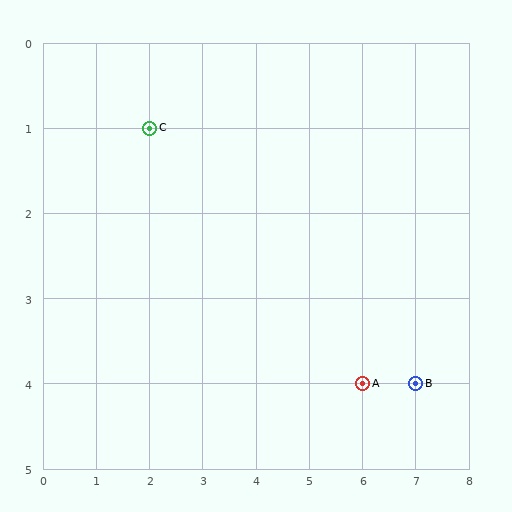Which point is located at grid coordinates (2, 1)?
Point C is at (2, 1).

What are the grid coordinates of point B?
Point B is at grid coordinates (7, 4).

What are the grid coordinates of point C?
Point C is at grid coordinates (2, 1).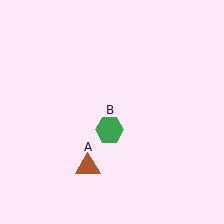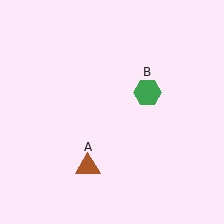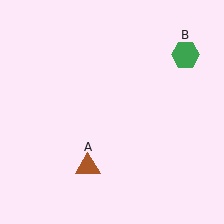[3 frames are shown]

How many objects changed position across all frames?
1 object changed position: green hexagon (object B).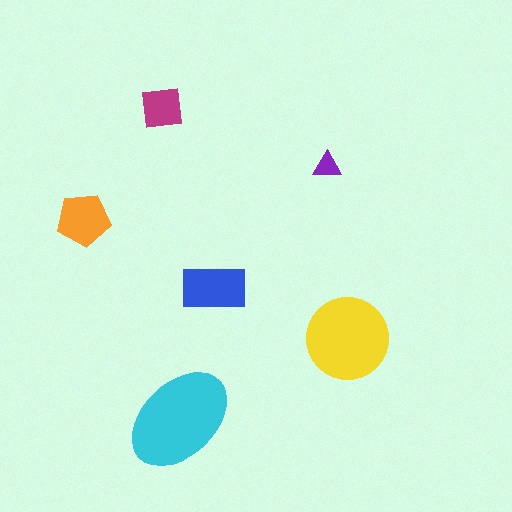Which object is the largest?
The cyan ellipse.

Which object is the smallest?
The purple triangle.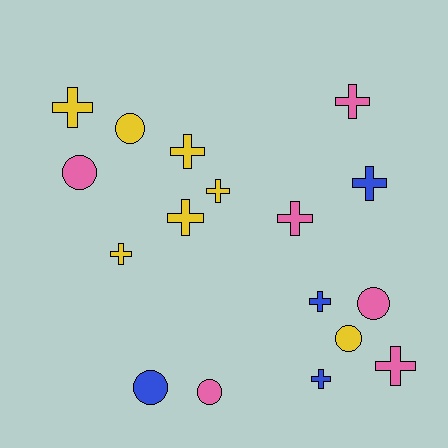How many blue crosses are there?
There are 3 blue crosses.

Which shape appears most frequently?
Cross, with 11 objects.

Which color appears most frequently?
Yellow, with 7 objects.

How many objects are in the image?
There are 17 objects.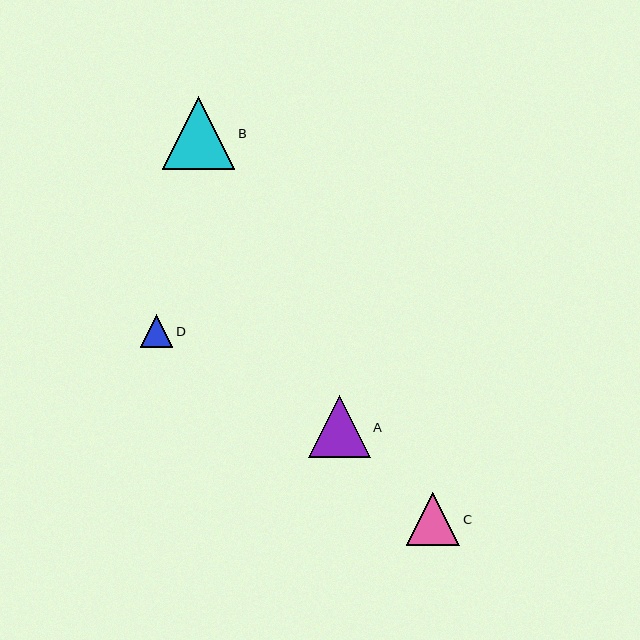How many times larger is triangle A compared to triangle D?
Triangle A is approximately 1.9 times the size of triangle D.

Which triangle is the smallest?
Triangle D is the smallest with a size of approximately 32 pixels.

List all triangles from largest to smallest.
From largest to smallest: B, A, C, D.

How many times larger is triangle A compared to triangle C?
Triangle A is approximately 1.2 times the size of triangle C.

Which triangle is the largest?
Triangle B is the largest with a size of approximately 73 pixels.